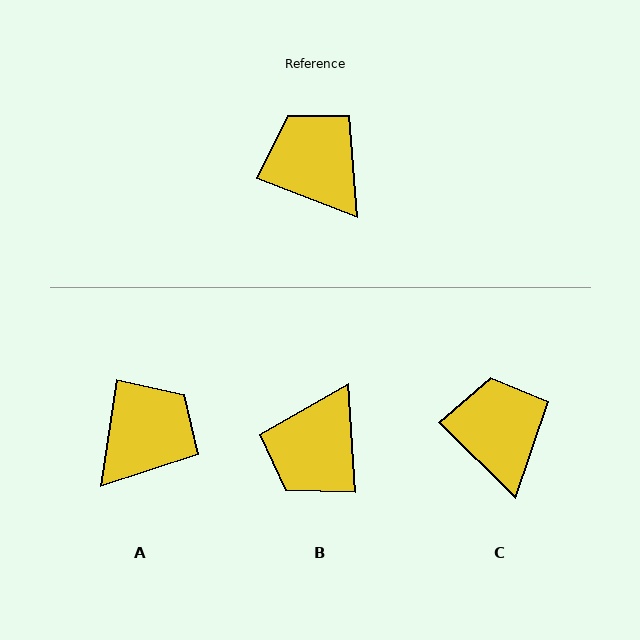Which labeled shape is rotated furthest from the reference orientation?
B, about 115 degrees away.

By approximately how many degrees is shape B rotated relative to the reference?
Approximately 115 degrees counter-clockwise.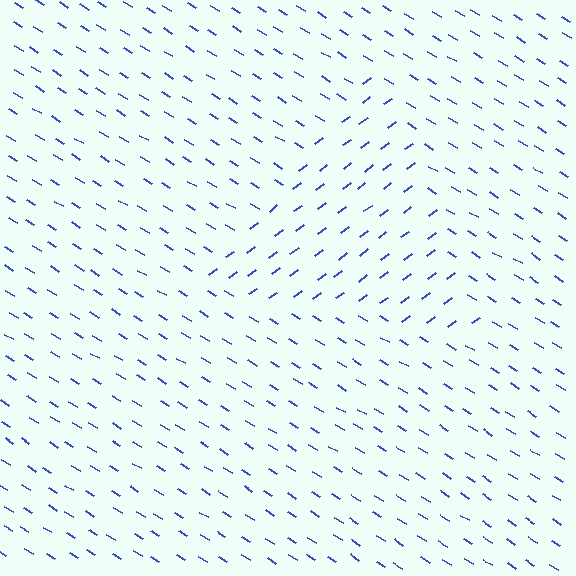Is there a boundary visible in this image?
Yes, there is a texture boundary formed by a change in line orientation.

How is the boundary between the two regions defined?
The boundary is defined purely by a change in line orientation (approximately 68 degrees difference). All lines are the same color and thickness.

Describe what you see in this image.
The image is filled with small blue line segments. A triangle region in the image has lines oriented differently from the surrounding lines, creating a visible texture boundary.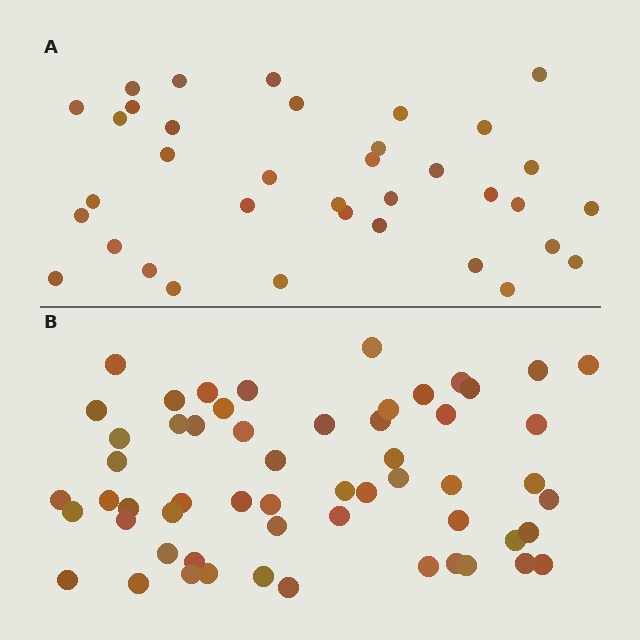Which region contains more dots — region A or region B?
Region B (the bottom region) has more dots.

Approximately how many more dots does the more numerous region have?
Region B has approximately 20 more dots than region A.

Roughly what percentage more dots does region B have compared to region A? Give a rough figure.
About 60% more.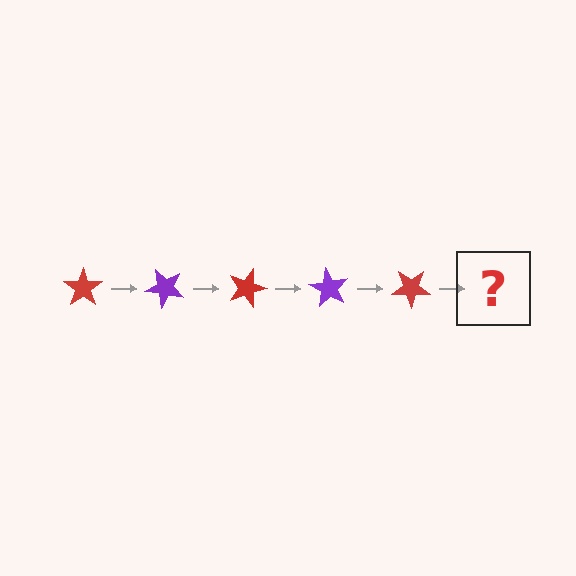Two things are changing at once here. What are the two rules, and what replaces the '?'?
The two rules are that it rotates 45 degrees each step and the color cycles through red and purple. The '?' should be a purple star, rotated 225 degrees from the start.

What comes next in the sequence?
The next element should be a purple star, rotated 225 degrees from the start.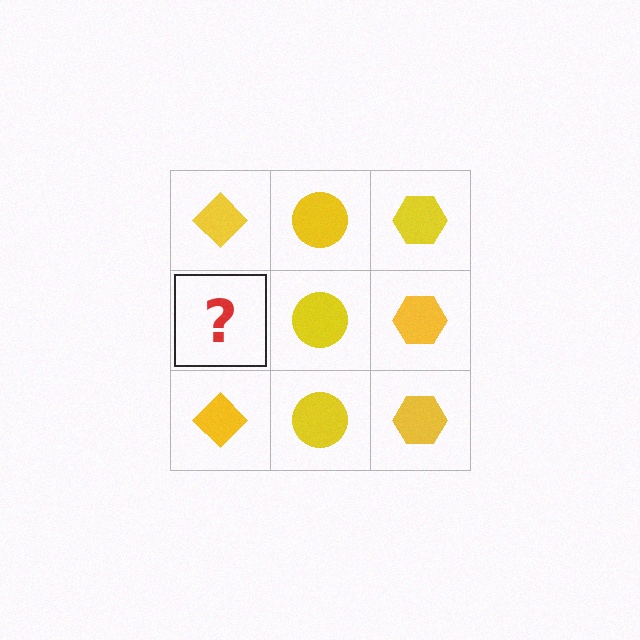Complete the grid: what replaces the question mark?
The question mark should be replaced with a yellow diamond.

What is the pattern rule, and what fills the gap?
The rule is that each column has a consistent shape. The gap should be filled with a yellow diamond.